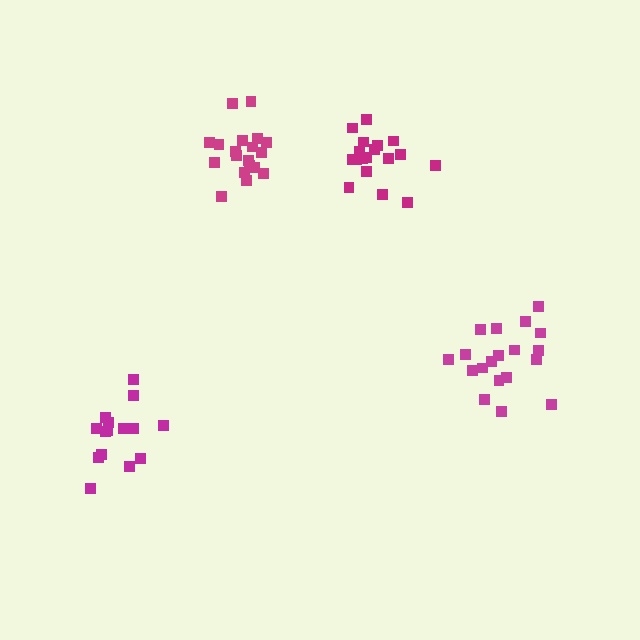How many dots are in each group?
Group 1: 19 dots, Group 2: 19 dots, Group 3: 15 dots, Group 4: 18 dots (71 total).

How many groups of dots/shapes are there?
There are 4 groups.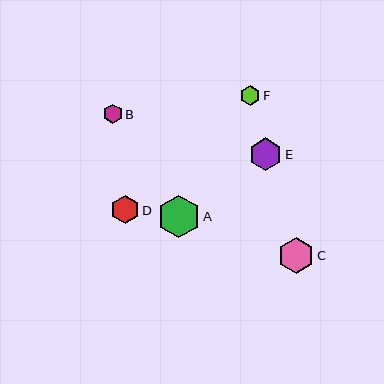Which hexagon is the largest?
Hexagon A is the largest with a size of approximately 42 pixels.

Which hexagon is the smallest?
Hexagon B is the smallest with a size of approximately 19 pixels.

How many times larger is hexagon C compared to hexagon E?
Hexagon C is approximately 1.1 times the size of hexagon E.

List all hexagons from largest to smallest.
From largest to smallest: A, C, E, D, F, B.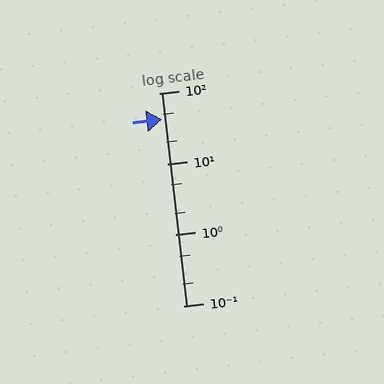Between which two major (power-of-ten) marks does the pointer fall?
The pointer is between 10 and 100.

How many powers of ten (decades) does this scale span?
The scale spans 3 decades, from 0.1 to 100.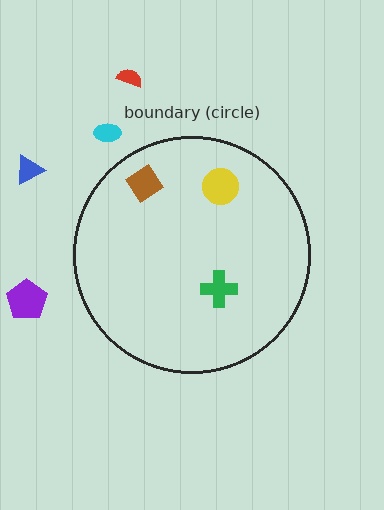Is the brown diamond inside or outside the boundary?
Inside.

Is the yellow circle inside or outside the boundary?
Inside.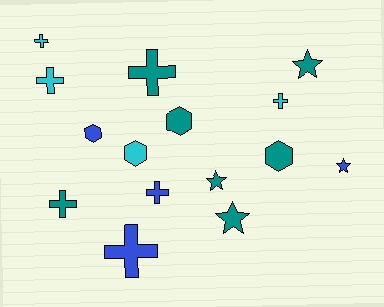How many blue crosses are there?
There are 2 blue crosses.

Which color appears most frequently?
Teal, with 7 objects.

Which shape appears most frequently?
Cross, with 7 objects.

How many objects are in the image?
There are 15 objects.